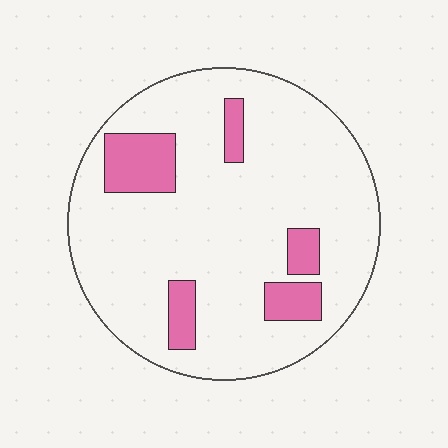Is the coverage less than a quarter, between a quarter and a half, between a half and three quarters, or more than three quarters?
Less than a quarter.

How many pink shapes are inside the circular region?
5.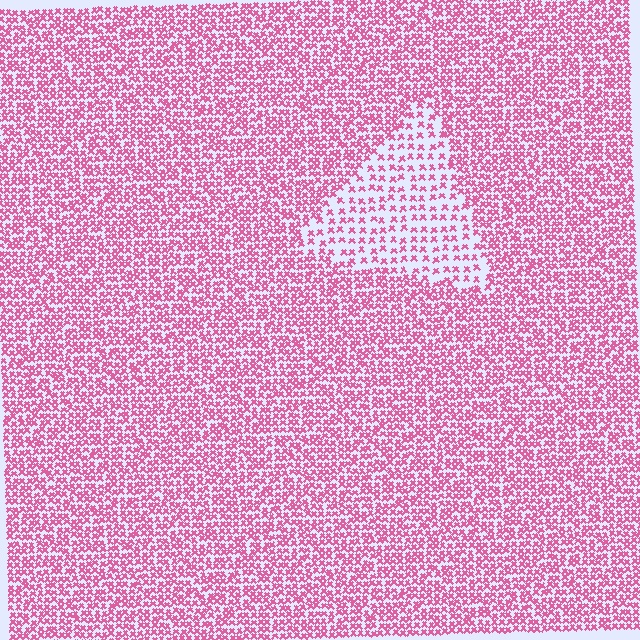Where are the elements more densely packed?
The elements are more densely packed outside the triangle boundary.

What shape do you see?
I see a triangle.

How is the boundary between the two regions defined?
The boundary is defined by a change in element density (approximately 2.1x ratio). All elements are the same color, size, and shape.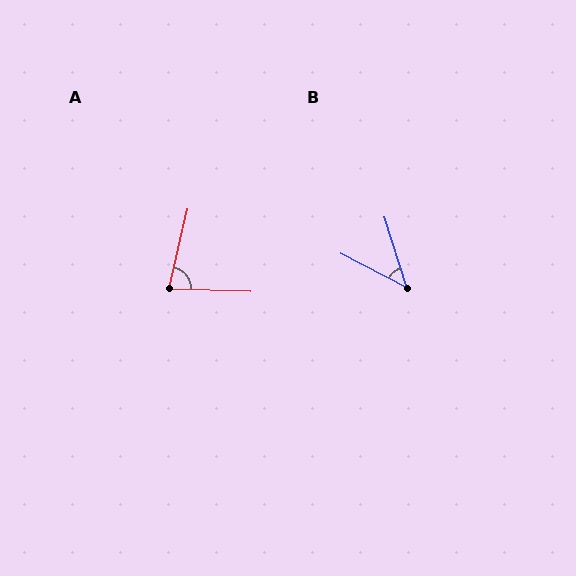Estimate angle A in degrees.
Approximately 79 degrees.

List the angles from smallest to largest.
B (45°), A (79°).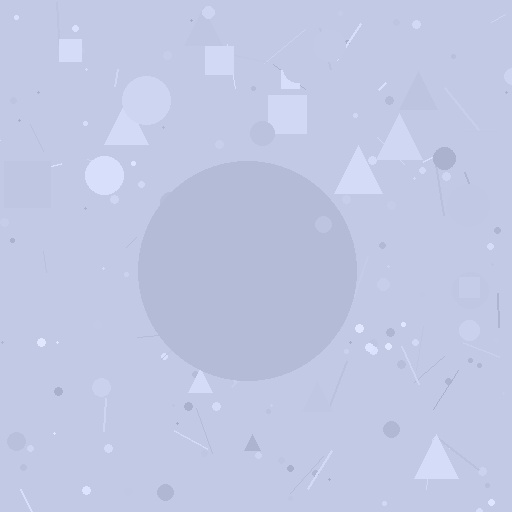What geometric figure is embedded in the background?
A circle is embedded in the background.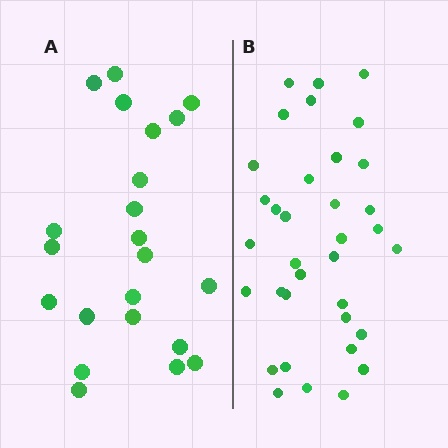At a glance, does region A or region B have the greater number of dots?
Region B (the right region) has more dots.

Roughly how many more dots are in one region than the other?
Region B has approximately 15 more dots than region A.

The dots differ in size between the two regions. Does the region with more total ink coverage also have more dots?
No. Region A has more total ink coverage because its dots are larger, but region B actually contains more individual dots. Total area can be misleading — the number of items is what matters here.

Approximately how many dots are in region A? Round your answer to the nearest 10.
About 20 dots. (The exact count is 22, which rounds to 20.)